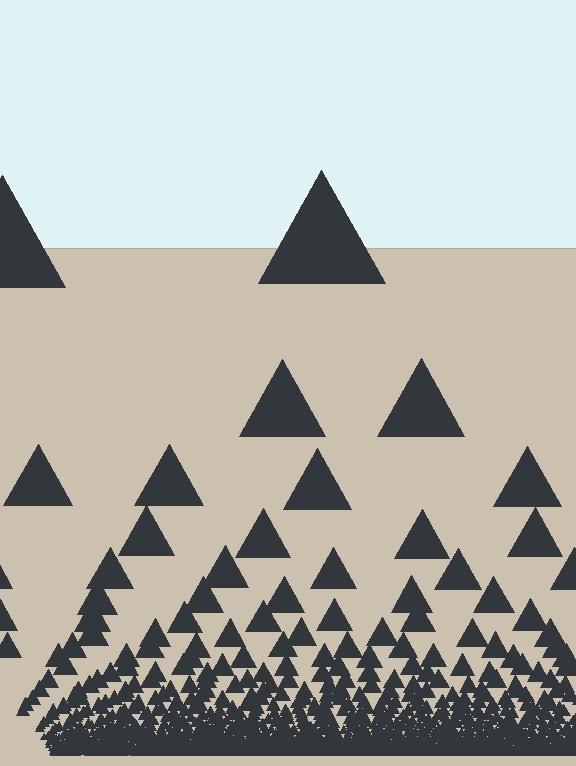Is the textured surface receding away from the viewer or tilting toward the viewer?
The surface appears to tilt toward the viewer. Texture elements get larger and sparser toward the top.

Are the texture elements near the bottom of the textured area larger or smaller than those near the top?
Smaller. The gradient is inverted — elements near the bottom are smaller and denser.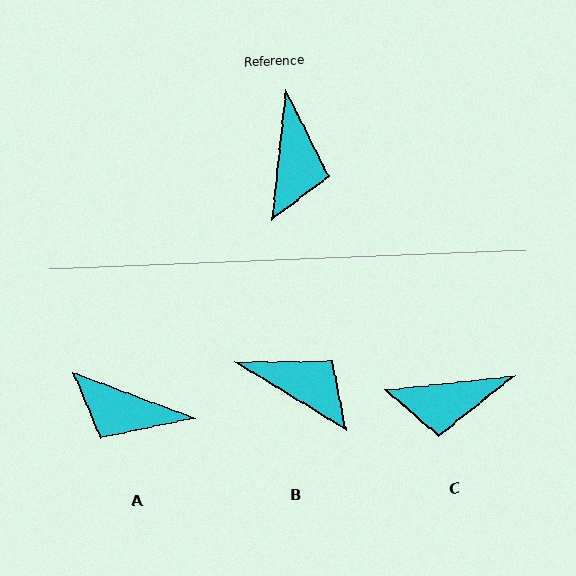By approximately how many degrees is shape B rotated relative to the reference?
Approximately 65 degrees counter-clockwise.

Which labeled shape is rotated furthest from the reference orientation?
A, about 104 degrees away.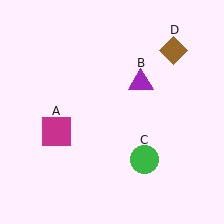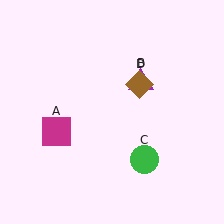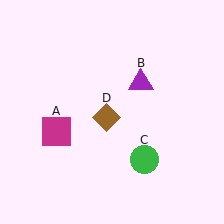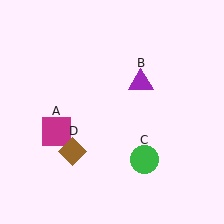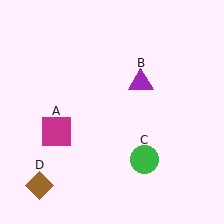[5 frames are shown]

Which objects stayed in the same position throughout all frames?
Magenta square (object A) and purple triangle (object B) and green circle (object C) remained stationary.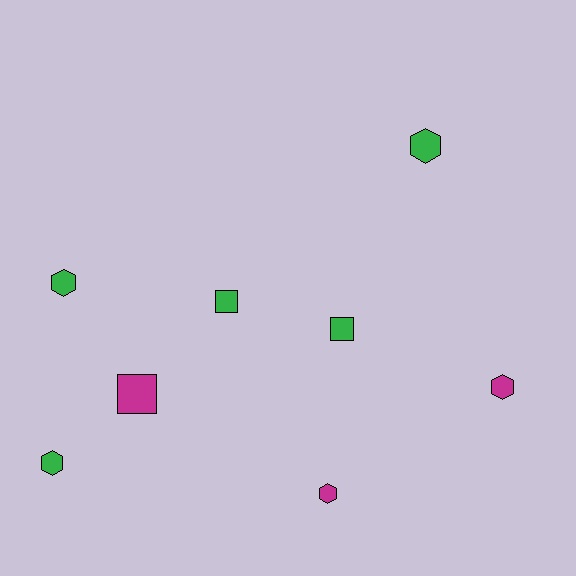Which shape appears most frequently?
Hexagon, with 5 objects.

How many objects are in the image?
There are 8 objects.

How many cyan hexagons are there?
There are no cyan hexagons.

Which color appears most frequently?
Green, with 5 objects.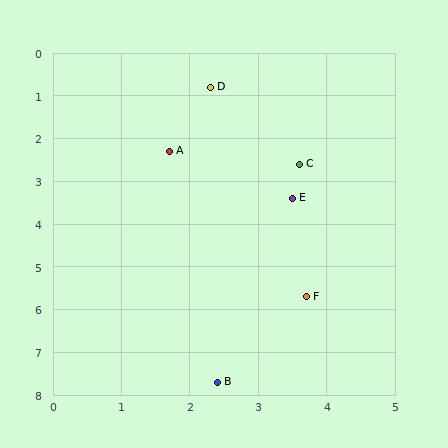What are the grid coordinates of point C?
Point C is at approximately (3.6, 2.6).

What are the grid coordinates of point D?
Point D is at approximately (2.3, 0.8).